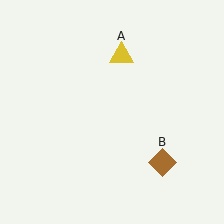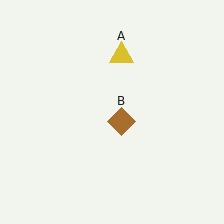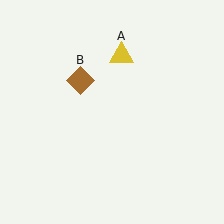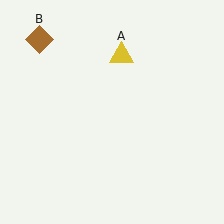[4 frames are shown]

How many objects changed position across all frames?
1 object changed position: brown diamond (object B).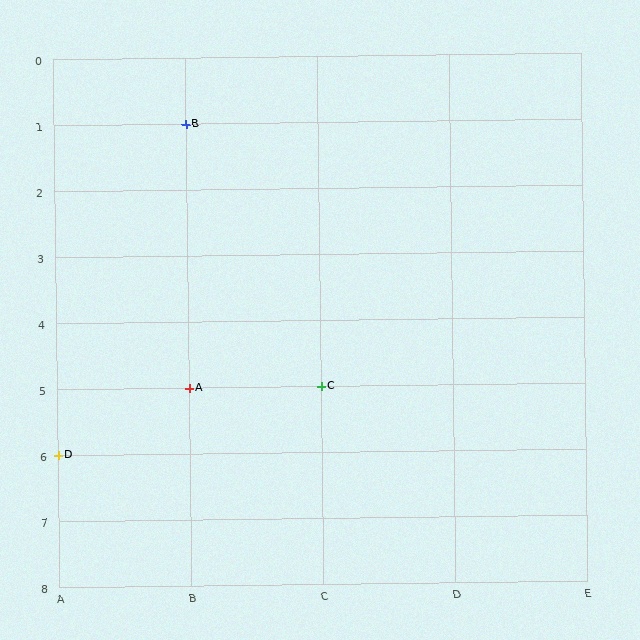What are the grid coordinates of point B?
Point B is at grid coordinates (B, 1).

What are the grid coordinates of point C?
Point C is at grid coordinates (C, 5).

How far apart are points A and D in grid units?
Points A and D are 1 column and 1 row apart (about 1.4 grid units diagonally).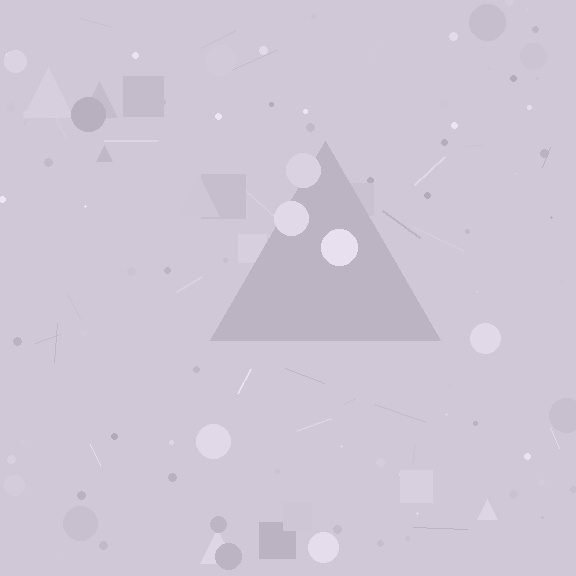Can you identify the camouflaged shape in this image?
The camouflaged shape is a triangle.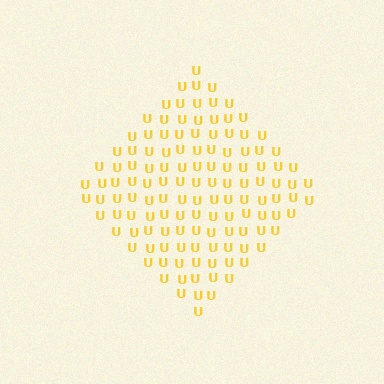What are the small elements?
The small elements are letter U's.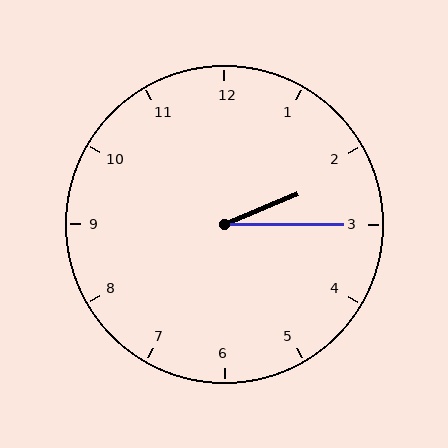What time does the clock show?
2:15.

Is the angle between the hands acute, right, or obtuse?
It is acute.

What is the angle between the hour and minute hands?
Approximately 22 degrees.